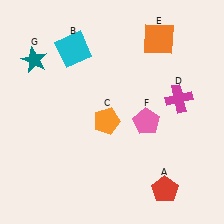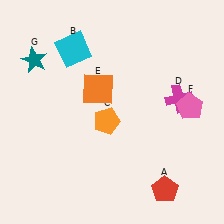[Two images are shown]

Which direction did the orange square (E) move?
The orange square (E) moved left.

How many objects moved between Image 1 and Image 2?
2 objects moved between the two images.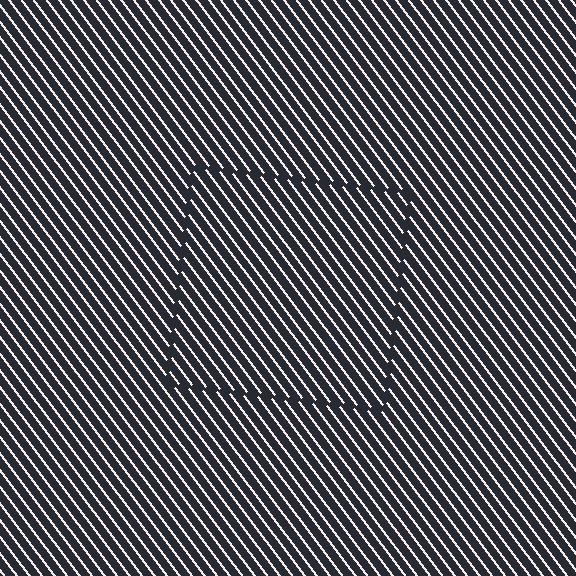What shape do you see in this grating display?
An illusory square. The interior of the shape contains the same grating, shifted by half a period — the contour is defined by the phase discontinuity where line-ends from the inner and outer gratings abut.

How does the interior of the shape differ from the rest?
The interior of the shape contains the same grating, shifted by half a period — the contour is defined by the phase discontinuity where line-ends from the inner and outer gratings abut.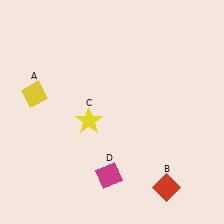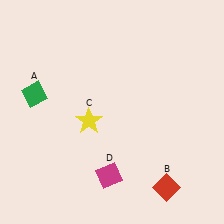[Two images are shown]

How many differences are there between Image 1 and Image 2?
There is 1 difference between the two images.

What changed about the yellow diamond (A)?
In Image 1, A is yellow. In Image 2, it changed to green.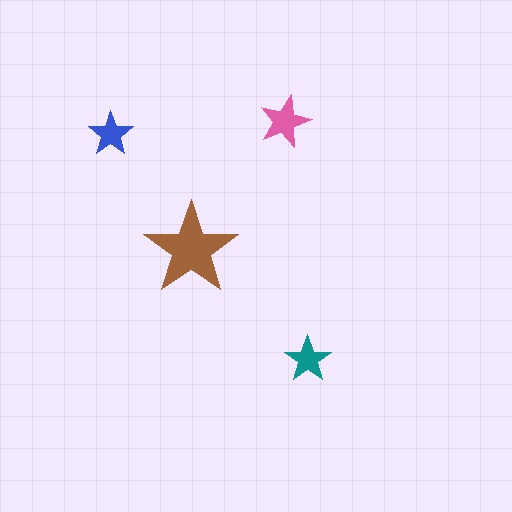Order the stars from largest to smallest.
the brown one, the pink one, the teal one, the blue one.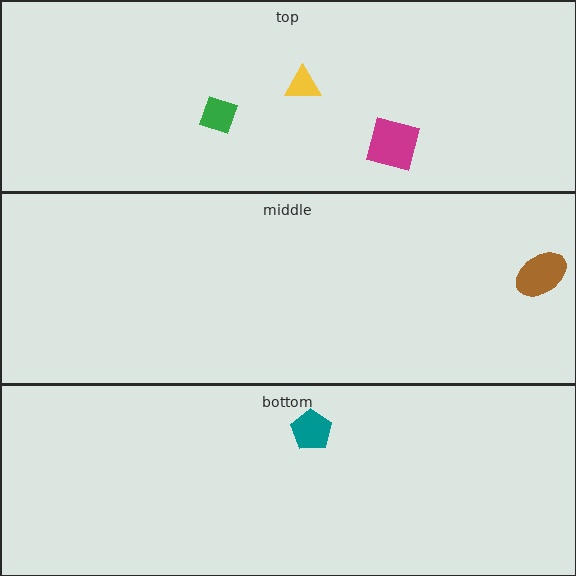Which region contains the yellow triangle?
The top region.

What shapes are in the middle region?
The brown ellipse.